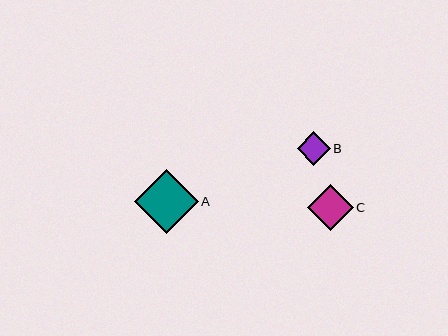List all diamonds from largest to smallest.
From largest to smallest: A, C, B.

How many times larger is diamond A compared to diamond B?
Diamond A is approximately 1.9 times the size of diamond B.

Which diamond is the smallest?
Diamond B is the smallest with a size of approximately 33 pixels.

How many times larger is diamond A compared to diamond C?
Diamond A is approximately 1.4 times the size of diamond C.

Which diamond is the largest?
Diamond A is the largest with a size of approximately 64 pixels.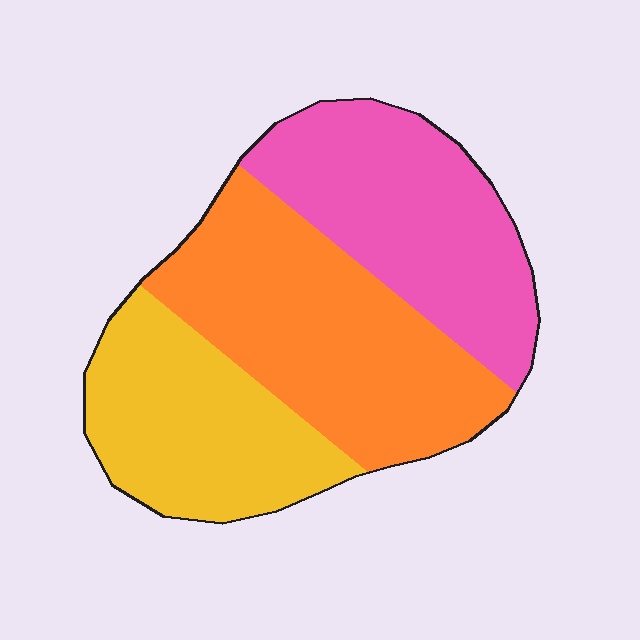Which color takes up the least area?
Yellow, at roughly 30%.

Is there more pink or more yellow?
Pink.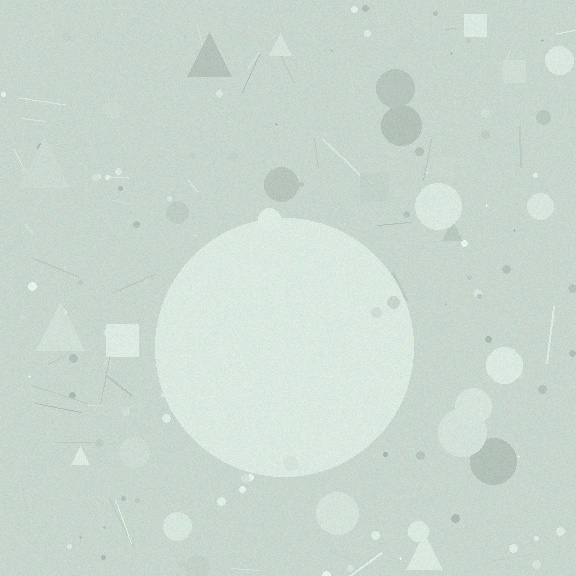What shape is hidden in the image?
A circle is hidden in the image.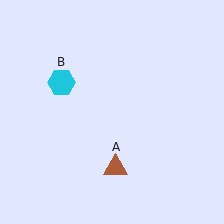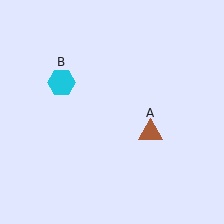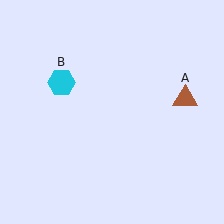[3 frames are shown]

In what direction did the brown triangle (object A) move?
The brown triangle (object A) moved up and to the right.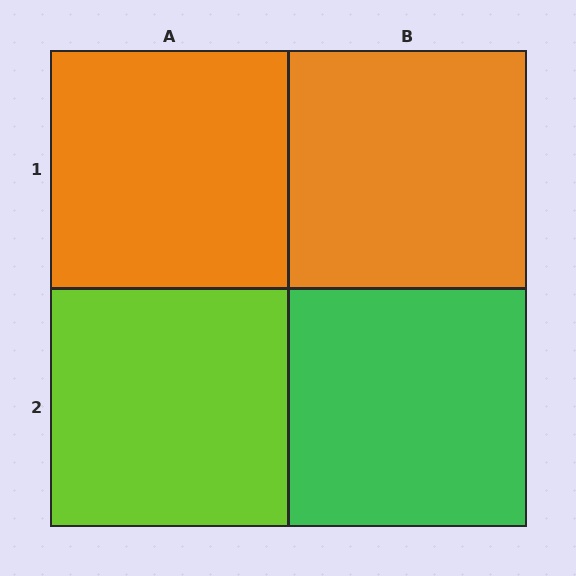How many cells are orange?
2 cells are orange.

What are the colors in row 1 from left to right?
Orange, orange.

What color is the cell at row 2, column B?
Green.